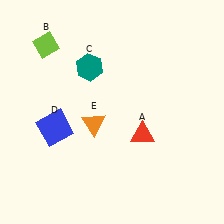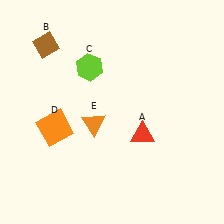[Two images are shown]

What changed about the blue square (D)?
In Image 1, D is blue. In Image 2, it changed to orange.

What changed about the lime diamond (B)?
In Image 1, B is lime. In Image 2, it changed to brown.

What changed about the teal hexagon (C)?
In Image 1, C is teal. In Image 2, it changed to lime.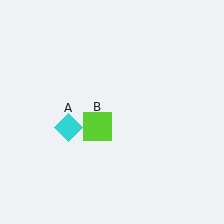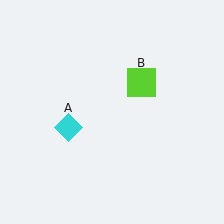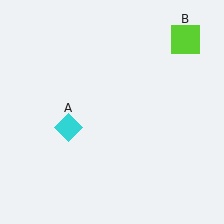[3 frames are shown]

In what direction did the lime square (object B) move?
The lime square (object B) moved up and to the right.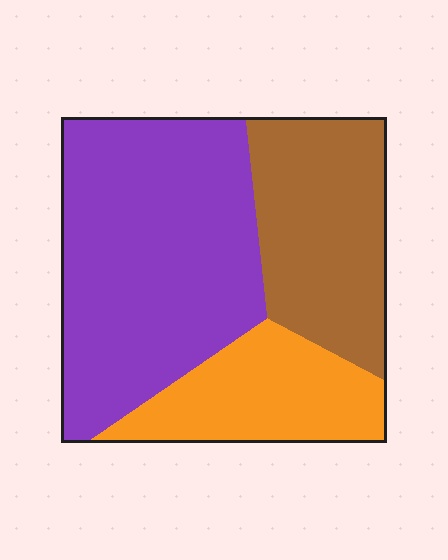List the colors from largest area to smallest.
From largest to smallest: purple, brown, orange.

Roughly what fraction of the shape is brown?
Brown takes up about one quarter (1/4) of the shape.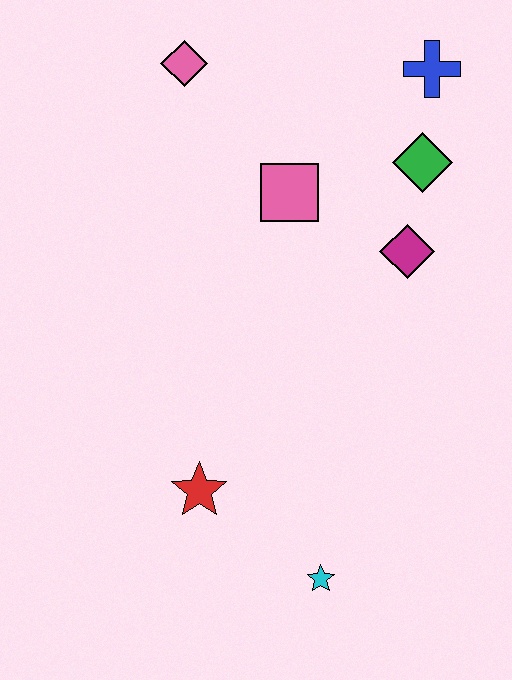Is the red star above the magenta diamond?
No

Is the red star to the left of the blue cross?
Yes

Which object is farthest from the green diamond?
The cyan star is farthest from the green diamond.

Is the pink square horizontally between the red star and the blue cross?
Yes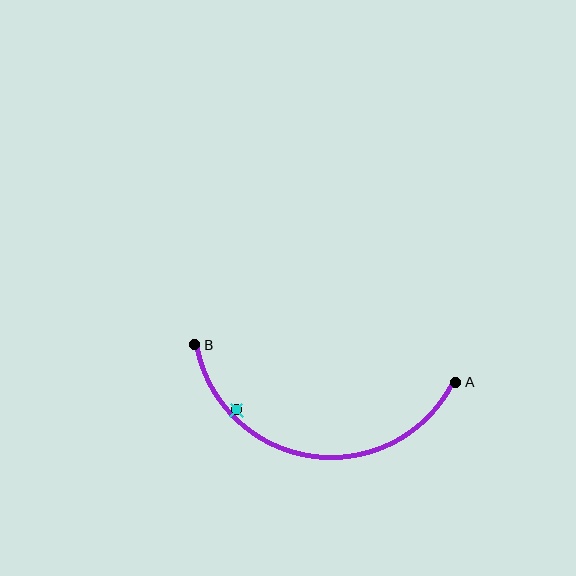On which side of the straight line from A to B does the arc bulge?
The arc bulges below the straight line connecting A and B.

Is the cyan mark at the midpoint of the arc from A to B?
No — the cyan mark does not lie on the arc at all. It sits slightly inside the curve.